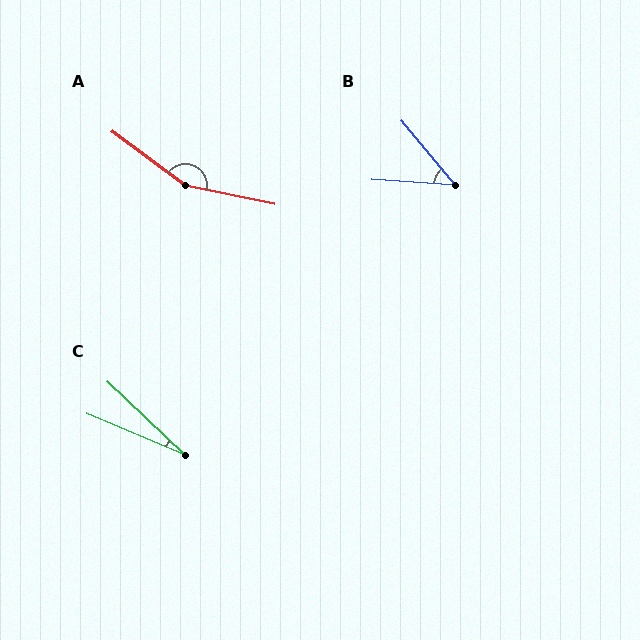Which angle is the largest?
A, at approximately 155 degrees.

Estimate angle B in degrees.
Approximately 46 degrees.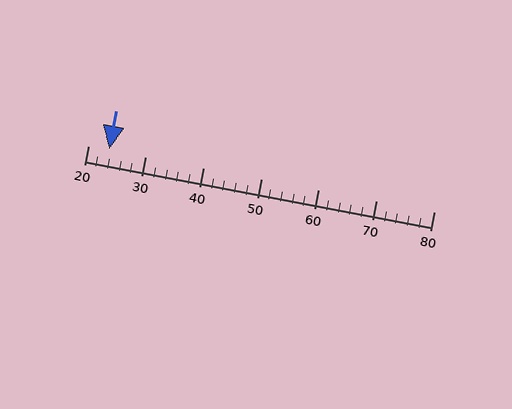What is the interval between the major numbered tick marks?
The major tick marks are spaced 10 units apart.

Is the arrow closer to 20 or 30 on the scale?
The arrow is closer to 20.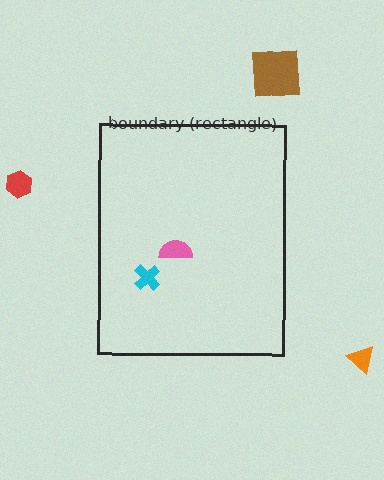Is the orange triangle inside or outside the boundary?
Outside.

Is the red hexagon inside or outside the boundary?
Outside.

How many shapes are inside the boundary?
2 inside, 3 outside.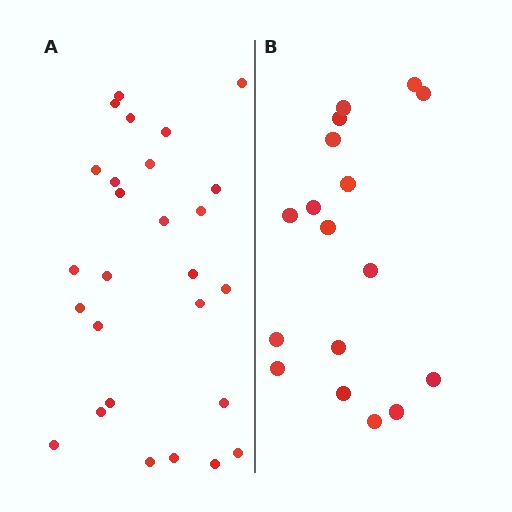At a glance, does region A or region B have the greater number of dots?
Region A (the left region) has more dots.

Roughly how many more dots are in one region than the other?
Region A has roughly 10 or so more dots than region B.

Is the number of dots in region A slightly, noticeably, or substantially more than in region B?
Region A has substantially more. The ratio is roughly 1.6 to 1.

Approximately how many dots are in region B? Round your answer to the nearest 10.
About 20 dots. (The exact count is 17, which rounds to 20.)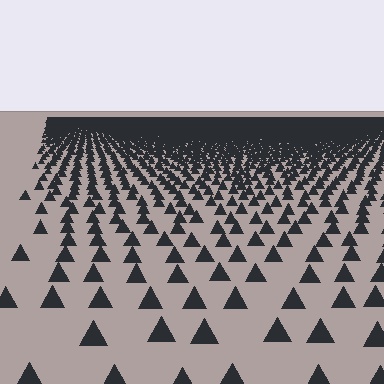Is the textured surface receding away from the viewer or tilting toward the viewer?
The surface is receding away from the viewer. Texture elements get smaller and denser toward the top.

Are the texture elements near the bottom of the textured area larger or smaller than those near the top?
Larger. Near the bottom, elements are closer to the viewer and appear at a bigger on-screen size.